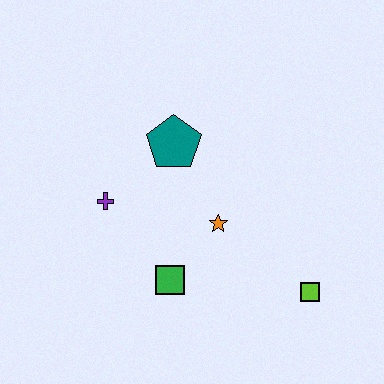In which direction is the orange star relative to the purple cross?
The orange star is to the right of the purple cross.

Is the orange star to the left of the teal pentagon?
No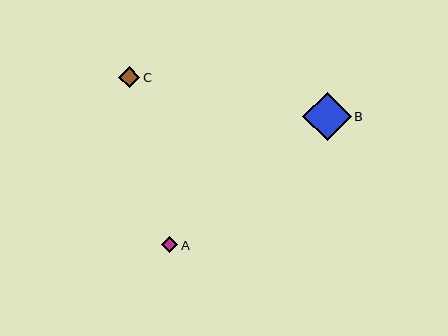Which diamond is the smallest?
Diamond A is the smallest with a size of approximately 16 pixels.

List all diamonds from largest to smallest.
From largest to smallest: B, C, A.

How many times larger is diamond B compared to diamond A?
Diamond B is approximately 3.1 times the size of diamond A.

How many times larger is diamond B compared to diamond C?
Diamond B is approximately 2.3 times the size of diamond C.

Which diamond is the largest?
Diamond B is the largest with a size of approximately 48 pixels.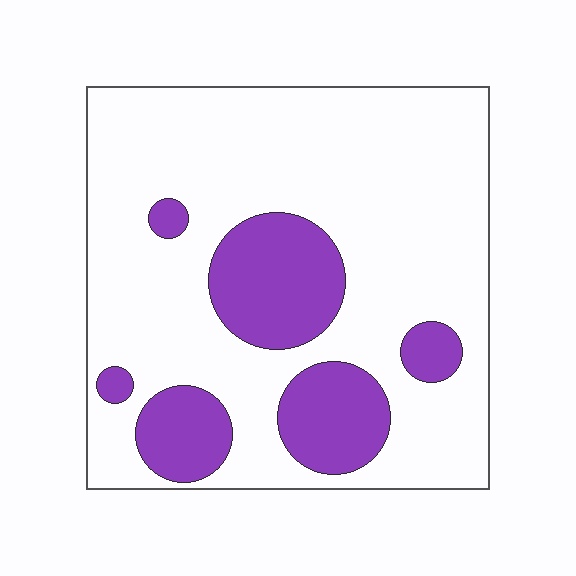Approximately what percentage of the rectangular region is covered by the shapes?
Approximately 25%.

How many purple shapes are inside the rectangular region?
6.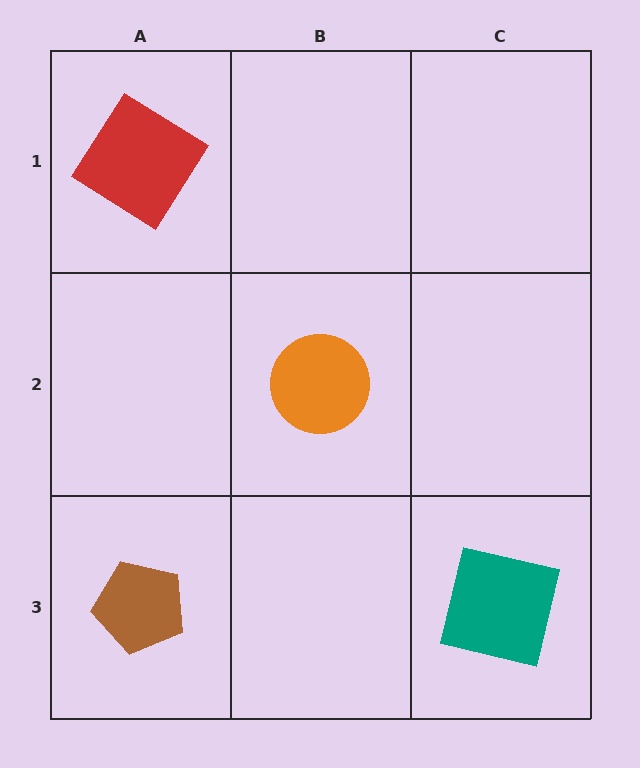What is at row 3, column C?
A teal square.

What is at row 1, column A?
A red diamond.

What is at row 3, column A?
A brown pentagon.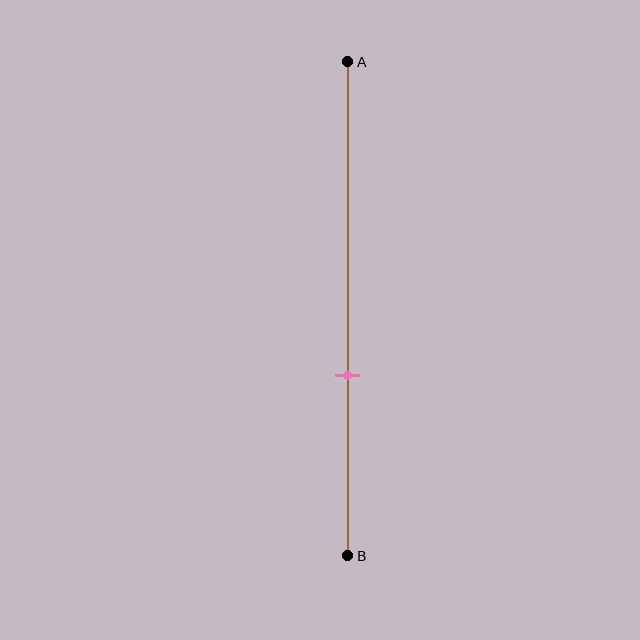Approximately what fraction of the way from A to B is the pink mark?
The pink mark is approximately 65% of the way from A to B.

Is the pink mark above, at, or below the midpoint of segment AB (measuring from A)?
The pink mark is below the midpoint of segment AB.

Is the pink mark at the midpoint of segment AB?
No, the mark is at about 65% from A, not at the 50% midpoint.